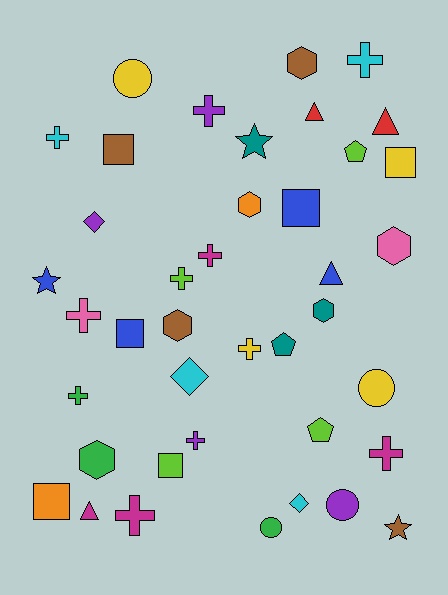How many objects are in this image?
There are 40 objects.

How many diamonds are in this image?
There are 3 diamonds.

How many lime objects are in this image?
There are 4 lime objects.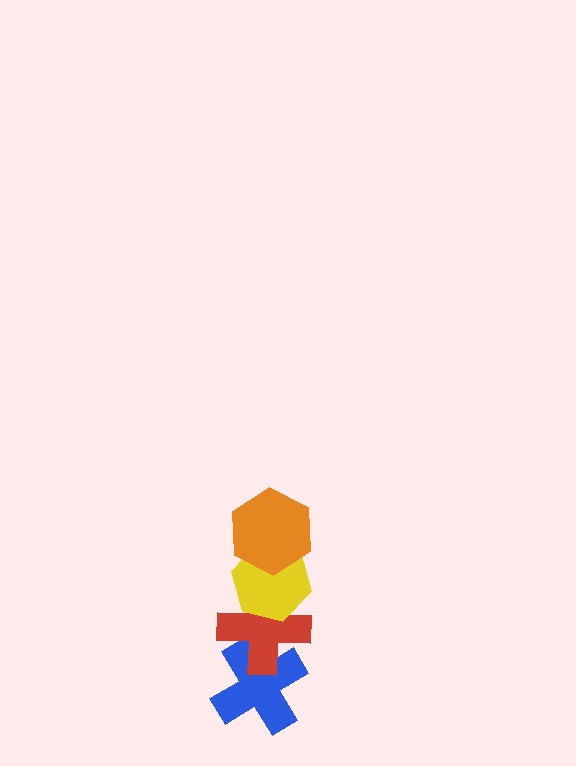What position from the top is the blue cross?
The blue cross is 4th from the top.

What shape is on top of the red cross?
The yellow hexagon is on top of the red cross.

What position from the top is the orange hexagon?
The orange hexagon is 1st from the top.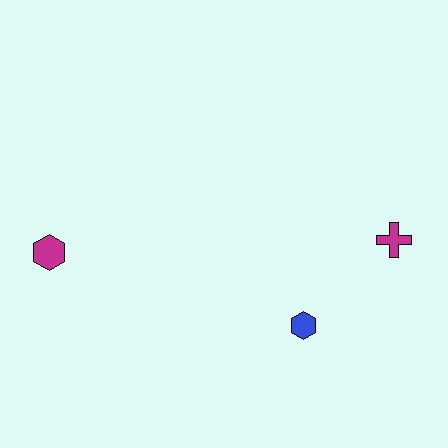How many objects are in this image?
There are 3 objects.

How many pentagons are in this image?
There are no pentagons.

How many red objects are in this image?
There are no red objects.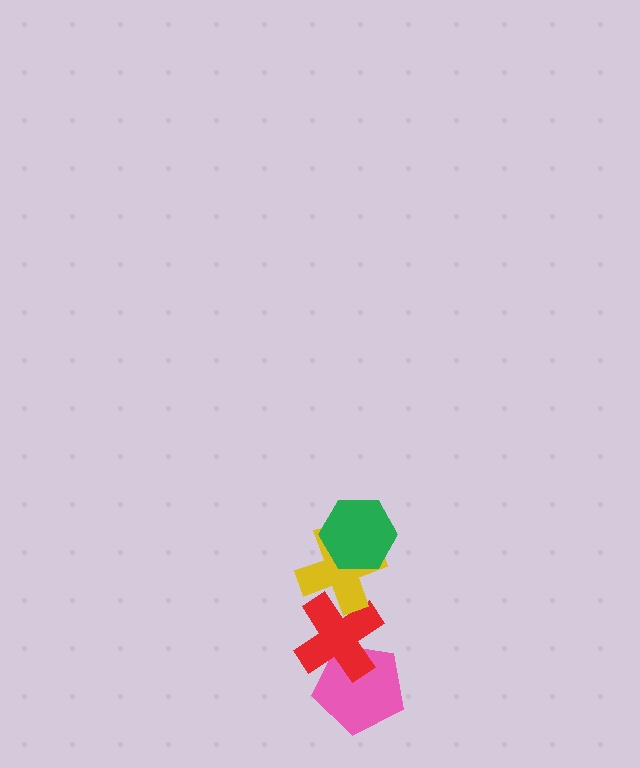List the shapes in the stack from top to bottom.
From top to bottom: the green hexagon, the yellow cross, the red cross, the pink pentagon.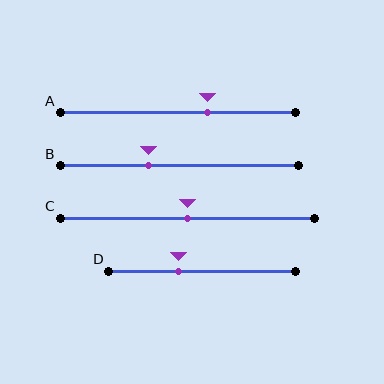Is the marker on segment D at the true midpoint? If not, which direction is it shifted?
No, the marker on segment D is shifted to the left by about 13% of the segment length.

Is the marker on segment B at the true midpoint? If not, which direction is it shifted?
No, the marker on segment B is shifted to the left by about 13% of the segment length.